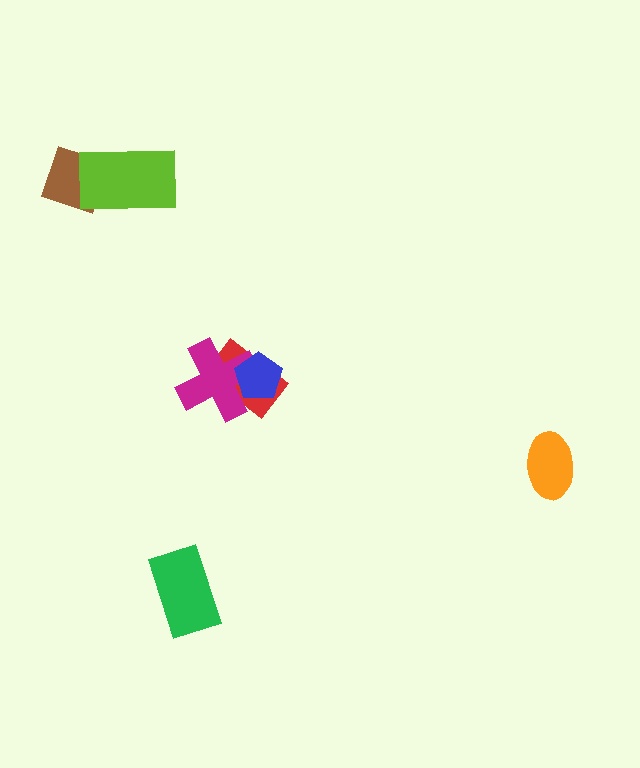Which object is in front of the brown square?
The lime rectangle is in front of the brown square.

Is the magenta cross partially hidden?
Yes, it is partially covered by another shape.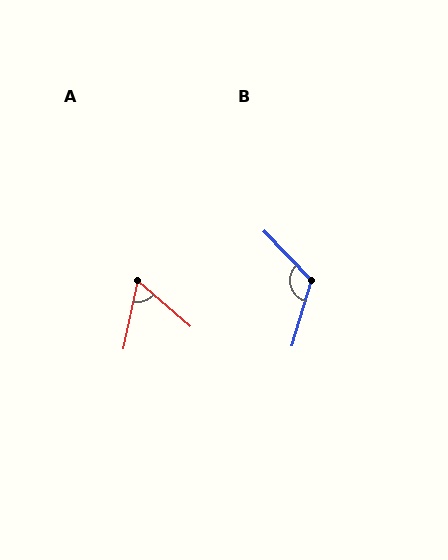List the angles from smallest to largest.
A (61°), B (119°).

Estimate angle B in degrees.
Approximately 119 degrees.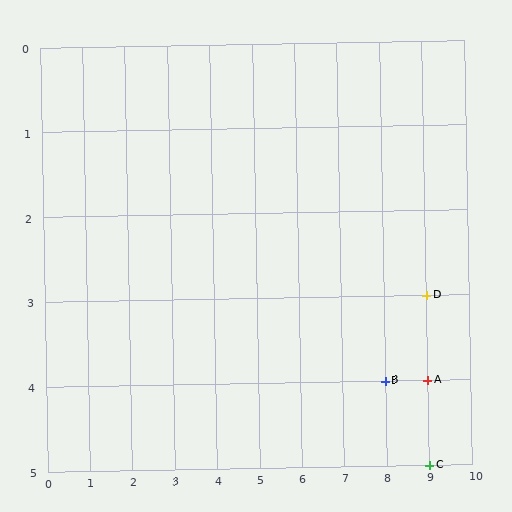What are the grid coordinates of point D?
Point D is at grid coordinates (9, 3).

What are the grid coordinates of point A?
Point A is at grid coordinates (9, 4).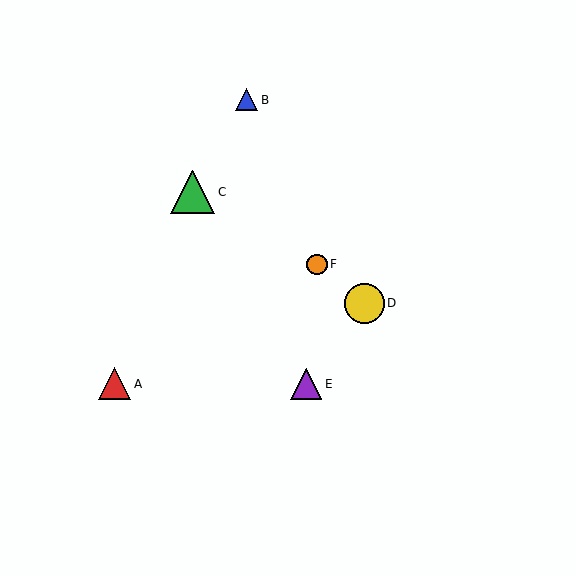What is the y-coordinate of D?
Object D is at y≈303.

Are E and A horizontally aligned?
Yes, both are at y≈384.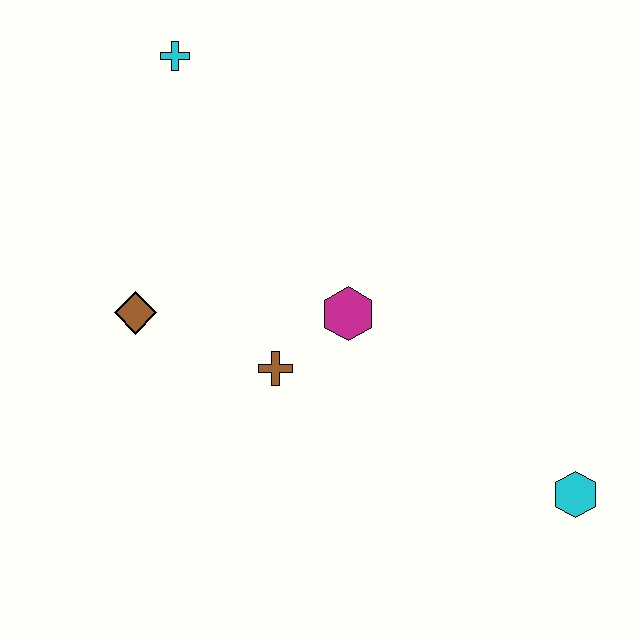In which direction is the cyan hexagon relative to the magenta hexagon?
The cyan hexagon is to the right of the magenta hexagon.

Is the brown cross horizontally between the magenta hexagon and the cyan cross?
Yes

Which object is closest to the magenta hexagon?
The brown cross is closest to the magenta hexagon.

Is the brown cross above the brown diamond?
No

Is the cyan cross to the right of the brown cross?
No